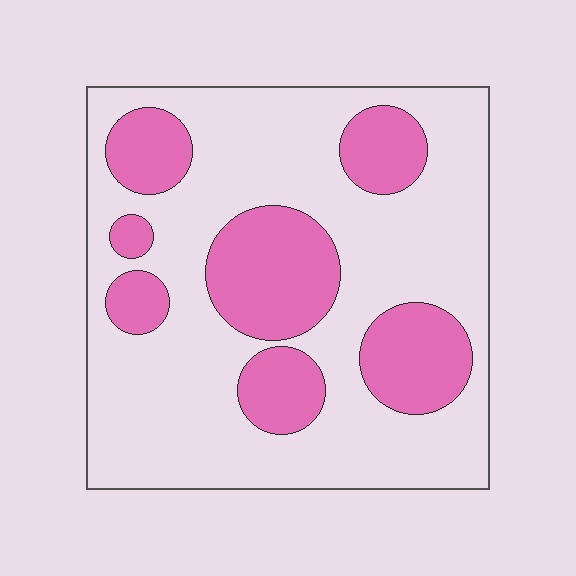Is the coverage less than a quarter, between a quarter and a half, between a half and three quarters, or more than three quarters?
Between a quarter and a half.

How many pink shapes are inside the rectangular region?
7.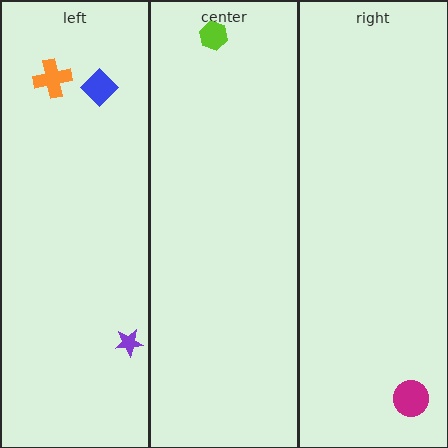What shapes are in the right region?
The magenta circle.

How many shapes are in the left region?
3.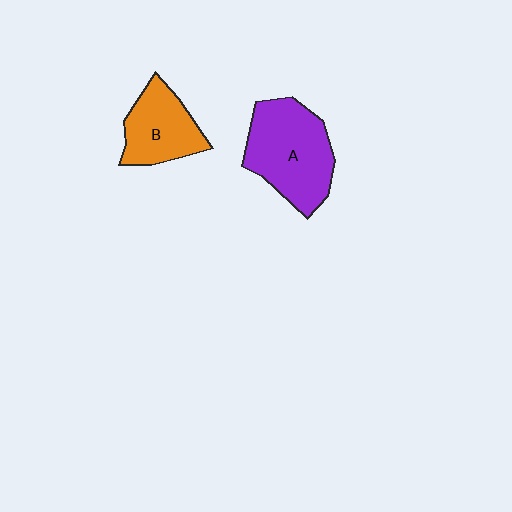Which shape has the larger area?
Shape A (purple).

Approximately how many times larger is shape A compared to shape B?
Approximately 1.5 times.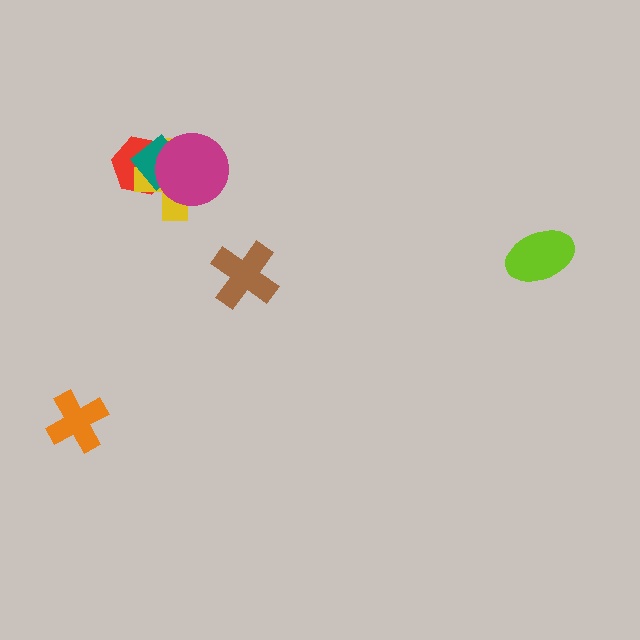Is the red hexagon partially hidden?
Yes, it is partially covered by another shape.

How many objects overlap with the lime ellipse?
0 objects overlap with the lime ellipse.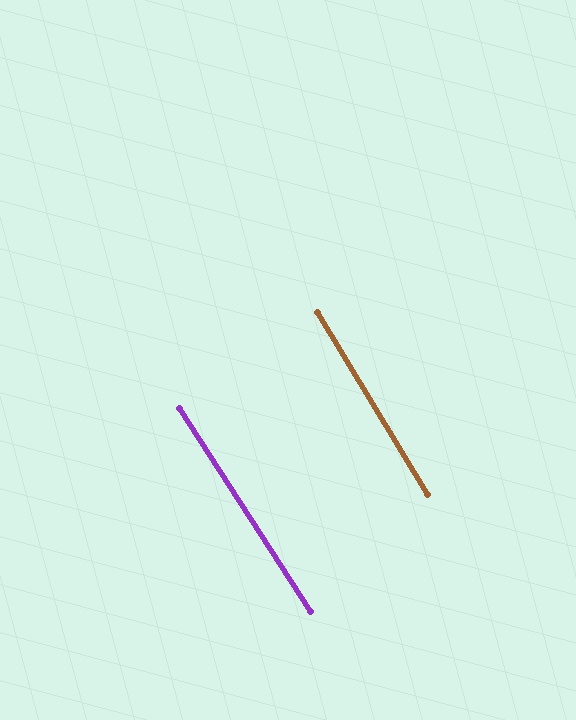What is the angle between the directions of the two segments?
Approximately 2 degrees.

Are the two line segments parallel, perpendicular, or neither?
Parallel — their directions differ by only 1.6°.